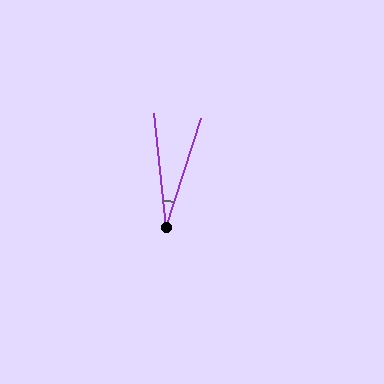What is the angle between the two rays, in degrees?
Approximately 24 degrees.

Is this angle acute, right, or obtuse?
It is acute.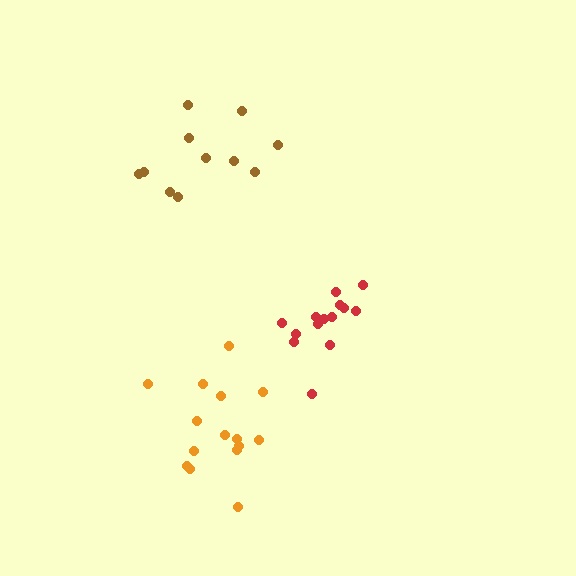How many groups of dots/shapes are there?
There are 3 groups.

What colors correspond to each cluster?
The clusters are colored: brown, red, orange.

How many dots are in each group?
Group 1: 11 dots, Group 2: 14 dots, Group 3: 15 dots (40 total).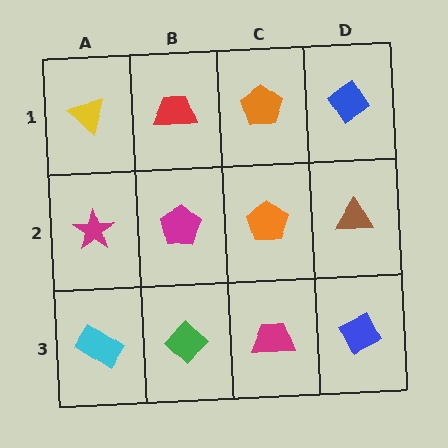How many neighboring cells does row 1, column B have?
3.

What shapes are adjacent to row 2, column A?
A yellow triangle (row 1, column A), a cyan rectangle (row 3, column A), a magenta pentagon (row 2, column B).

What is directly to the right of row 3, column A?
A green diamond.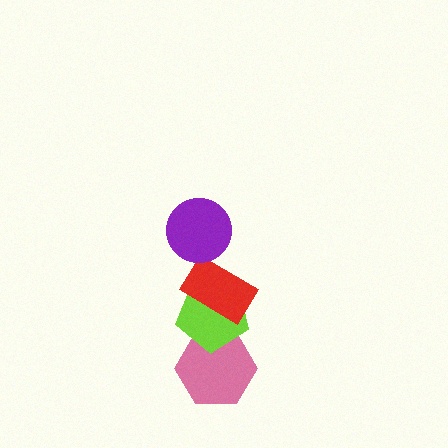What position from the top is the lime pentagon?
The lime pentagon is 3rd from the top.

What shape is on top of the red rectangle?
The purple circle is on top of the red rectangle.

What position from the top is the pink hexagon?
The pink hexagon is 4th from the top.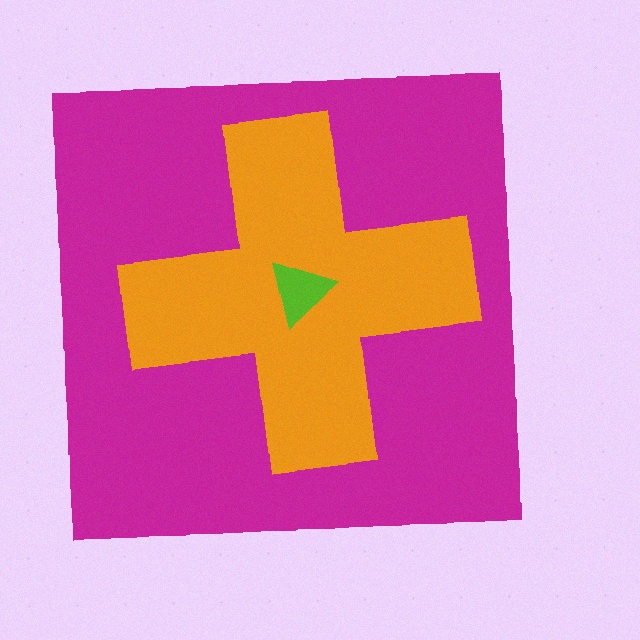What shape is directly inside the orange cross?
The lime triangle.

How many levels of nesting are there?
3.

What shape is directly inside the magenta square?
The orange cross.